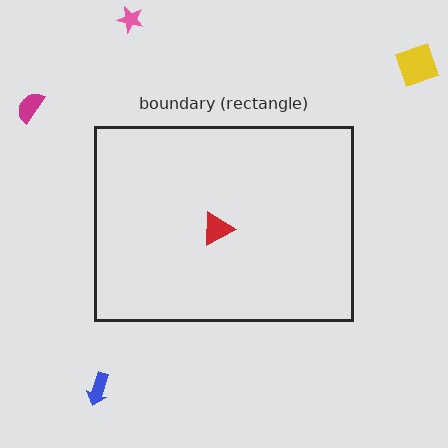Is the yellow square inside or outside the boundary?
Outside.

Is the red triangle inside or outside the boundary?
Inside.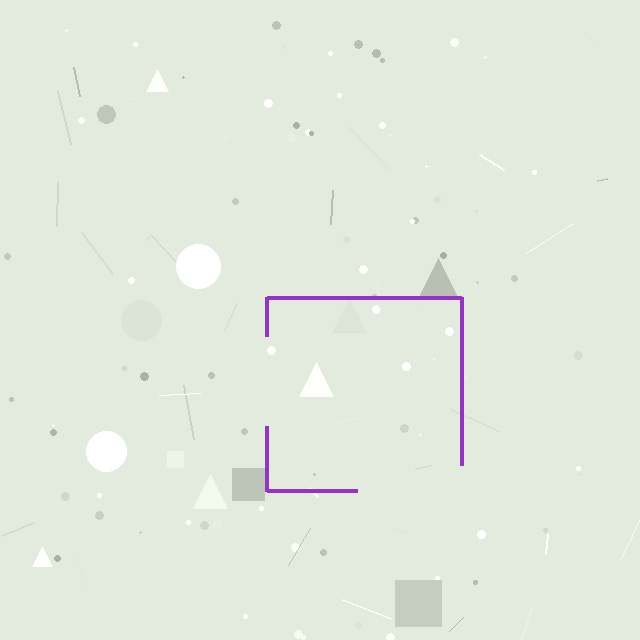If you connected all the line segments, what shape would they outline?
They would outline a square.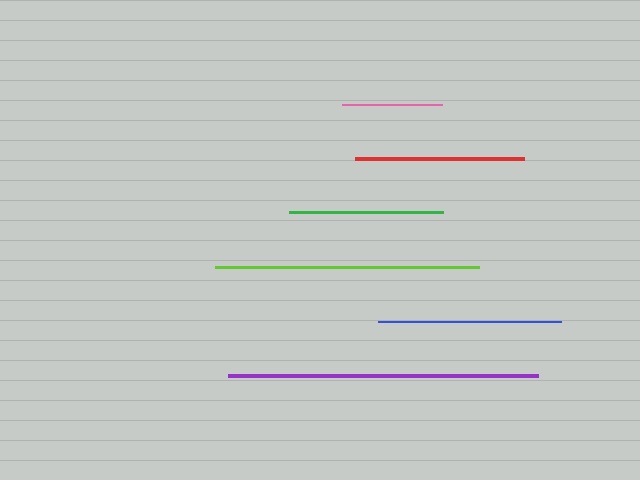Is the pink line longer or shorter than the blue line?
The blue line is longer than the pink line.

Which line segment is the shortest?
The pink line is the shortest at approximately 100 pixels.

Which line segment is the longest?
The purple line is the longest at approximately 310 pixels.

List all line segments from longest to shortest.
From longest to shortest: purple, lime, blue, red, green, pink.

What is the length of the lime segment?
The lime segment is approximately 264 pixels long.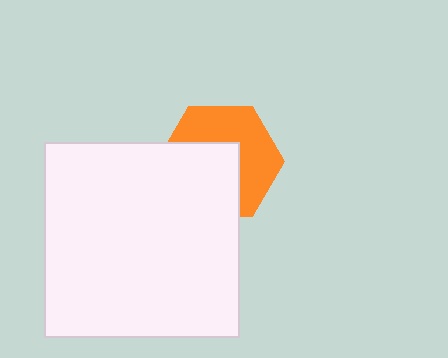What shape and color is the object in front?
The object in front is a white square.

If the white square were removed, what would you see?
You would see the complete orange hexagon.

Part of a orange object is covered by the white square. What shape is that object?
It is a hexagon.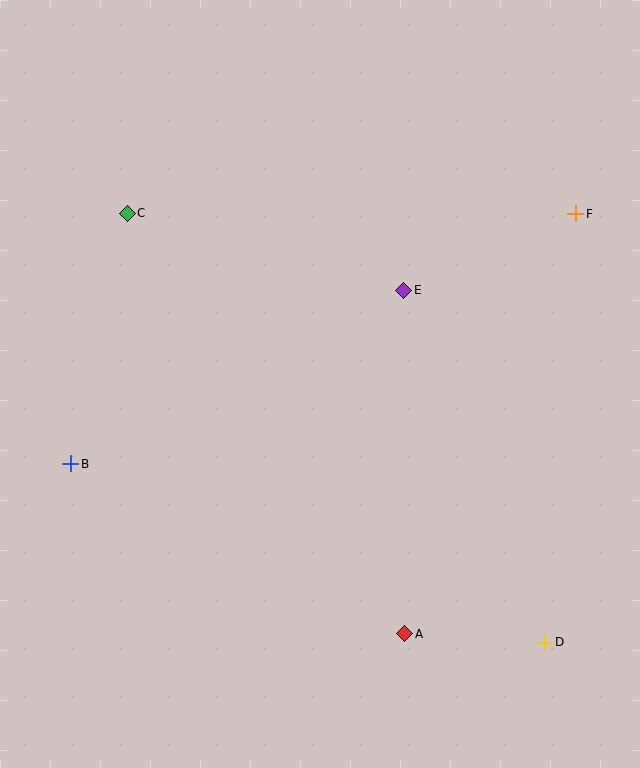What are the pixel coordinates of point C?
Point C is at (127, 213).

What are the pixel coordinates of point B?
Point B is at (71, 464).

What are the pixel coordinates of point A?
Point A is at (405, 634).